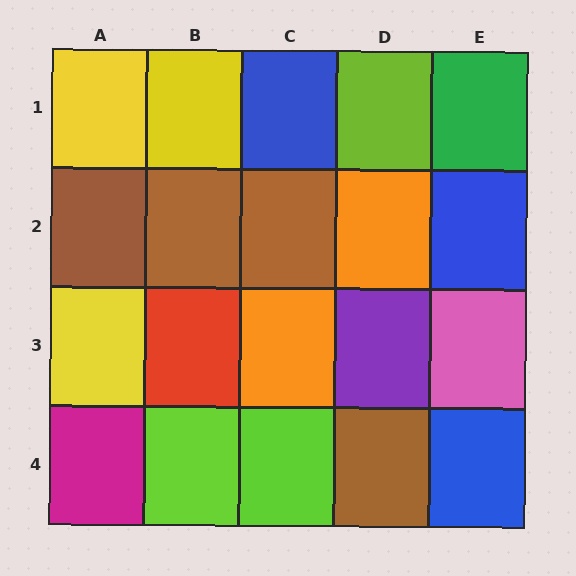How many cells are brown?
4 cells are brown.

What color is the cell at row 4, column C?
Lime.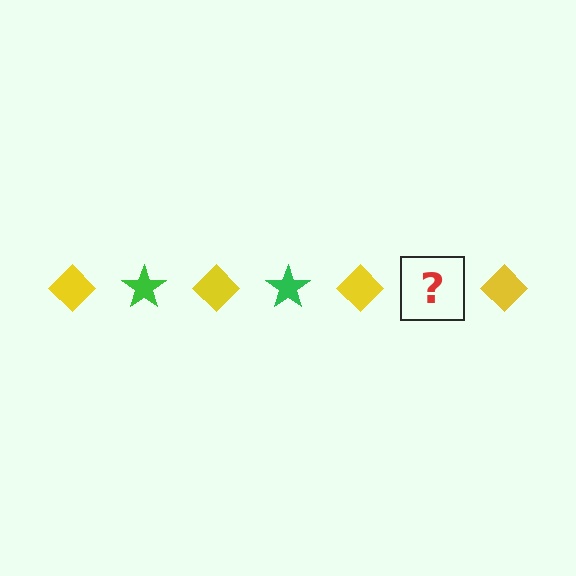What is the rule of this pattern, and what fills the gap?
The rule is that the pattern alternates between yellow diamond and green star. The gap should be filled with a green star.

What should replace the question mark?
The question mark should be replaced with a green star.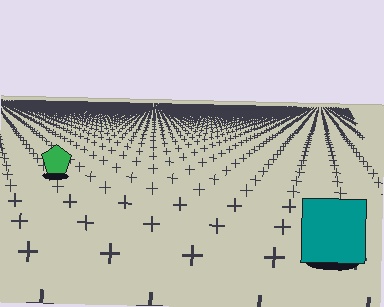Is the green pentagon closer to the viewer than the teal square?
No. The teal square is closer — you can tell from the texture gradient: the ground texture is coarser near it.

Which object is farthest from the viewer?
The green pentagon is farthest from the viewer. It appears smaller and the ground texture around it is denser.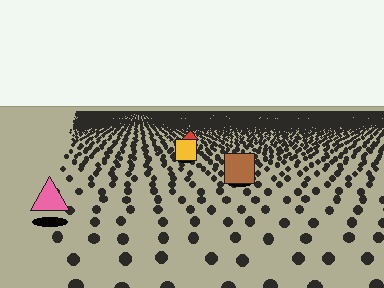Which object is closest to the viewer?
The pink triangle is closest. The texture marks near it are larger and more spread out.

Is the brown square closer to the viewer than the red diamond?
Yes. The brown square is closer — you can tell from the texture gradient: the ground texture is coarser near it.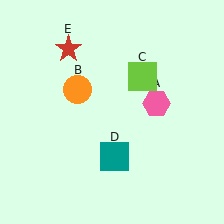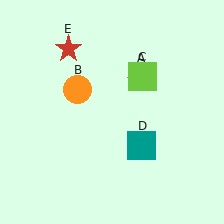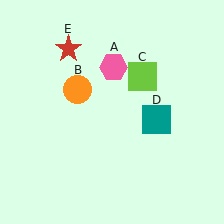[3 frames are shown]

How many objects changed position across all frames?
2 objects changed position: pink hexagon (object A), teal square (object D).